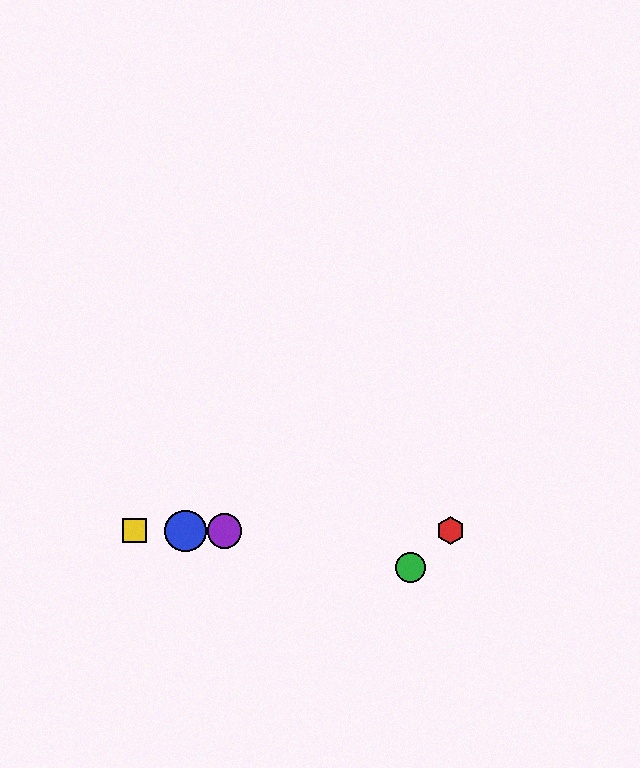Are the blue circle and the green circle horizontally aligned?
No, the blue circle is at y≈531 and the green circle is at y≈567.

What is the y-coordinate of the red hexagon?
The red hexagon is at y≈531.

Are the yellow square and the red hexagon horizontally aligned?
Yes, both are at y≈531.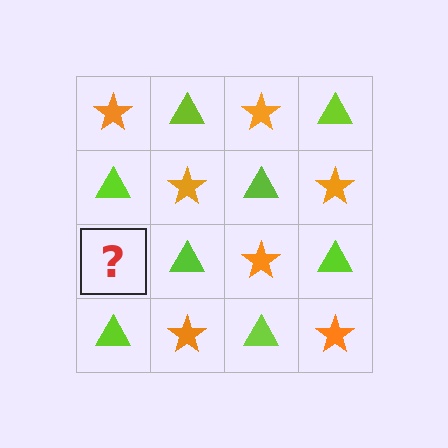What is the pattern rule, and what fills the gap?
The rule is that it alternates orange star and lime triangle in a checkerboard pattern. The gap should be filled with an orange star.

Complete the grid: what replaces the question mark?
The question mark should be replaced with an orange star.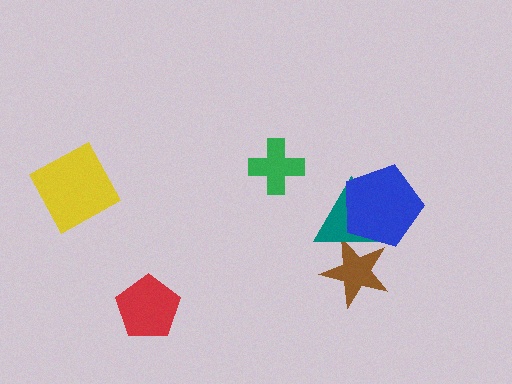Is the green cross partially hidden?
No, no other shape covers it.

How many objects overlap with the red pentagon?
0 objects overlap with the red pentagon.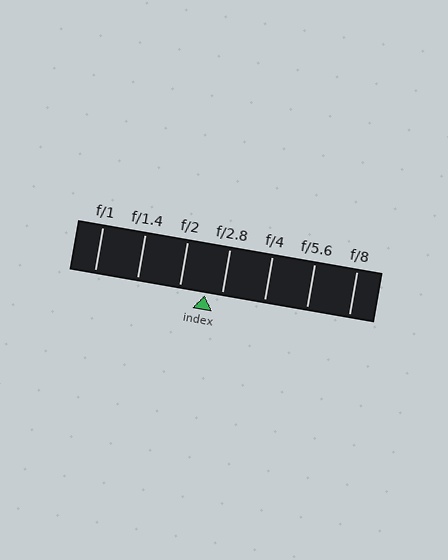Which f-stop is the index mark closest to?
The index mark is closest to f/2.8.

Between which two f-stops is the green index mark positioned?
The index mark is between f/2 and f/2.8.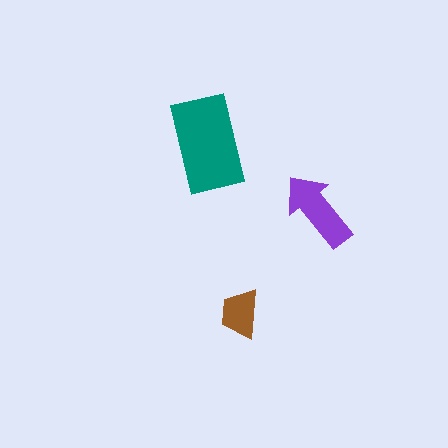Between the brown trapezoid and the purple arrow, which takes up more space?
The purple arrow.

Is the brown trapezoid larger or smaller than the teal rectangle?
Smaller.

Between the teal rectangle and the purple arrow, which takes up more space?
The teal rectangle.